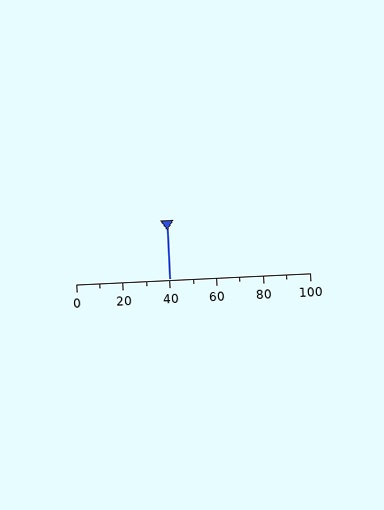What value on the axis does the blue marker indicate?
The marker indicates approximately 40.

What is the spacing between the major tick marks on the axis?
The major ticks are spaced 20 apart.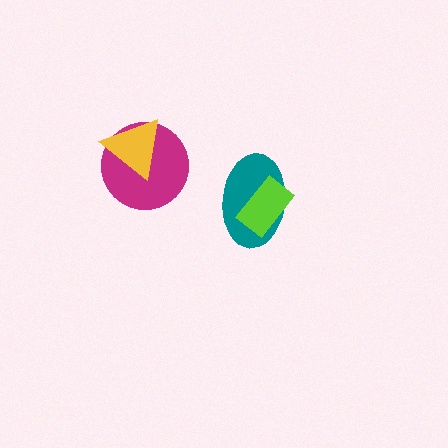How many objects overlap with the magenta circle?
1 object overlaps with the magenta circle.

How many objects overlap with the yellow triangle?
1 object overlaps with the yellow triangle.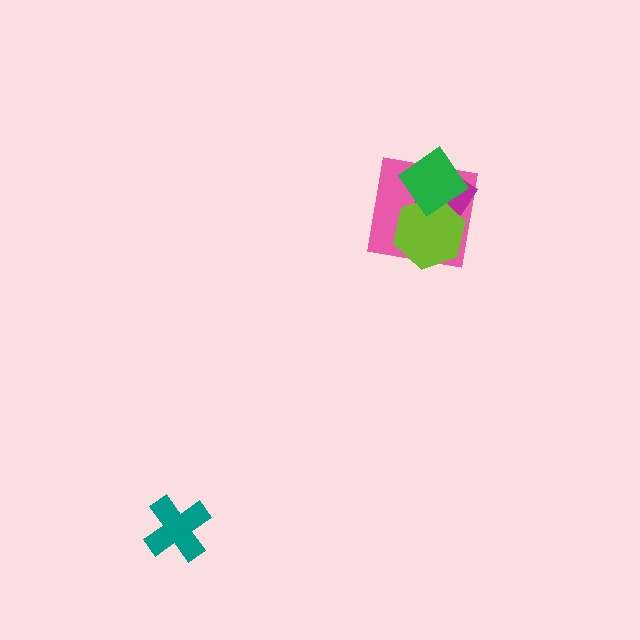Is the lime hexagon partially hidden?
Yes, it is partially covered by another shape.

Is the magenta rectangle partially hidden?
Yes, it is partially covered by another shape.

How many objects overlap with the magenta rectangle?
3 objects overlap with the magenta rectangle.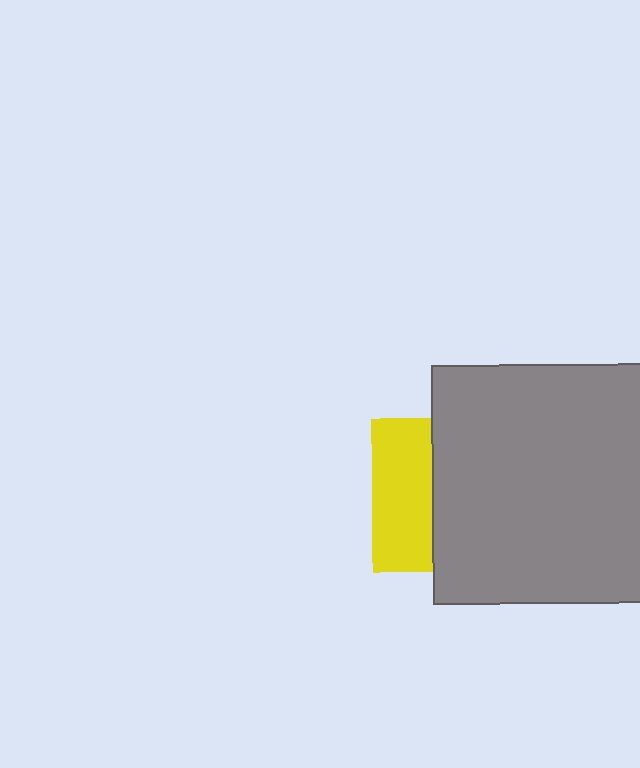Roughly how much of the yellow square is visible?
A small part of it is visible (roughly 39%).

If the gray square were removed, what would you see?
You would see the complete yellow square.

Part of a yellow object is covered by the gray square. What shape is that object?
It is a square.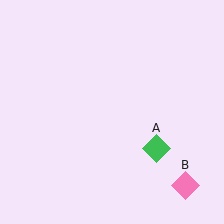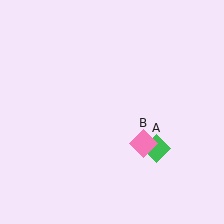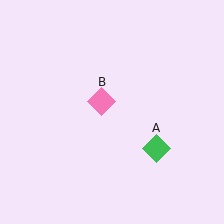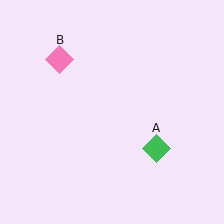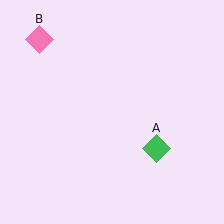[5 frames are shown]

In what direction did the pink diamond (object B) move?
The pink diamond (object B) moved up and to the left.